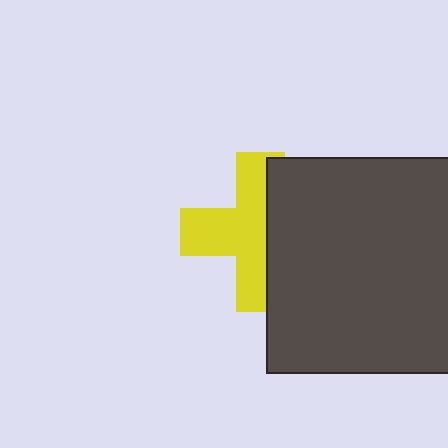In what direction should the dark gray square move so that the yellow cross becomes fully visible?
The dark gray square should move right. That is the shortest direction to clear the overlap and leave the yellow cross fully visible.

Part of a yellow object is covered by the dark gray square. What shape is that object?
It is a cross.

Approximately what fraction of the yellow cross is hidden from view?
Roughly 43% of the yellow cross is hidden behind the dark gray square.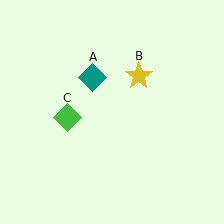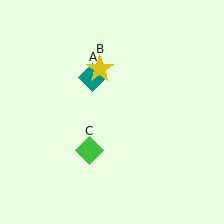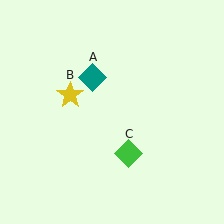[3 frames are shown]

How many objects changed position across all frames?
2 objects changed position: yellow star (object B), green diamond (object C).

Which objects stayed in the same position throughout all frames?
Teal diamond (object A) remained stationary.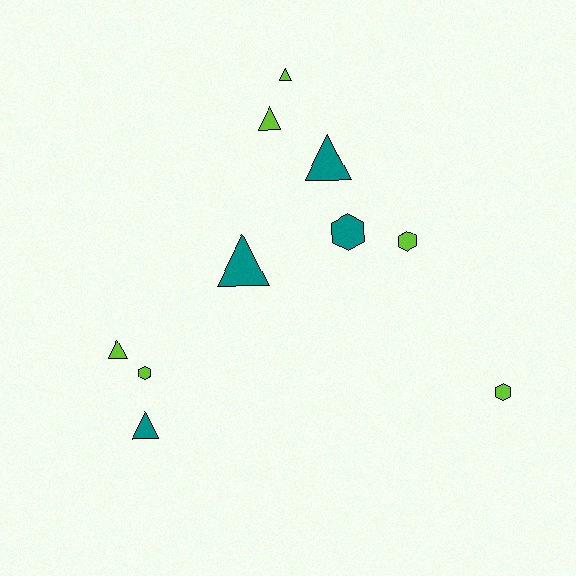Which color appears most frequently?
Lime, with 6 objects.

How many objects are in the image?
There are 10 objects.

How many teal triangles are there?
There are 3 teal triangles.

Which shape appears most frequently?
Triangle, with 6 objects.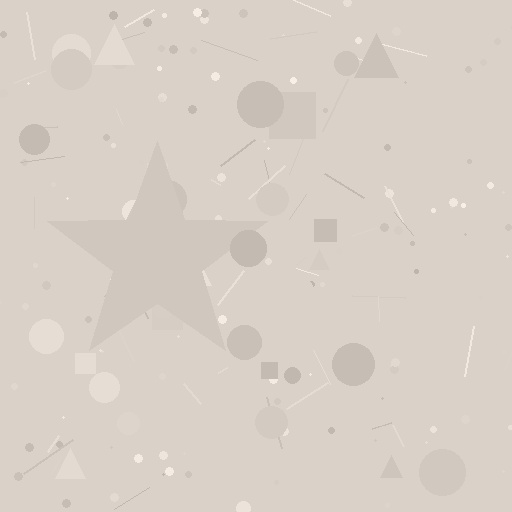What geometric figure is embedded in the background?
A star is embedded in the background.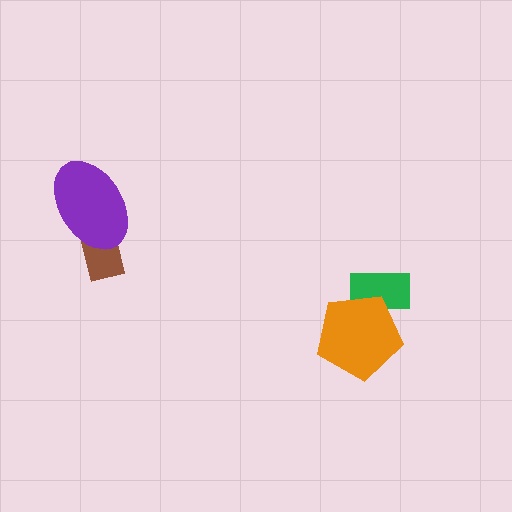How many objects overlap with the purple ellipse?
1 object overlaps with the purple ellipse.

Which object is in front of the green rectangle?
The orange pentagon is in front of the green rectangle.